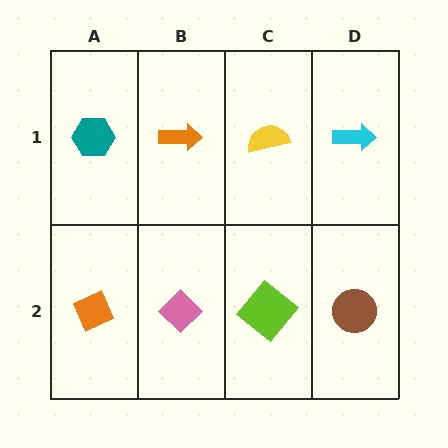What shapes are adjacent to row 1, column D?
A brown circle (row 2, column D), a yellow semicircle (row 1, column C).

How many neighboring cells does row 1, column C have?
3.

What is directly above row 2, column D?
A cyan arrow.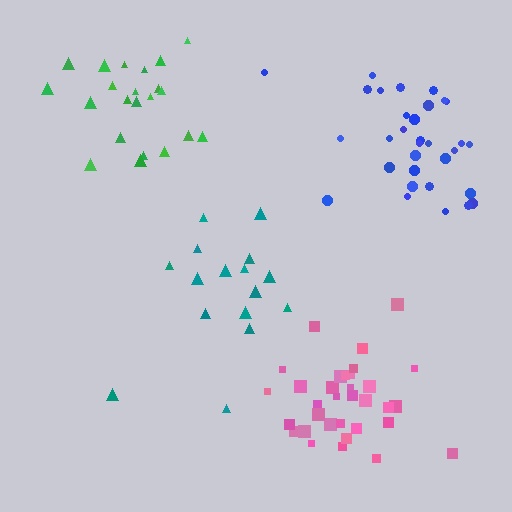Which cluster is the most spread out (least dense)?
Teal.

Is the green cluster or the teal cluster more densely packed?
Green.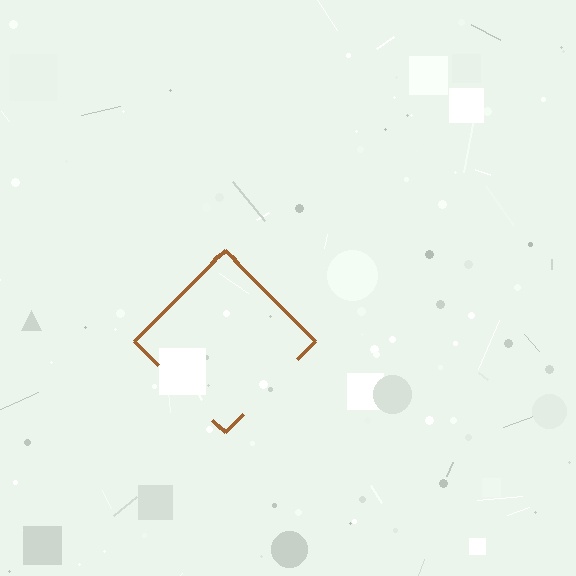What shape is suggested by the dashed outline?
The dashed outline suggests a diamond.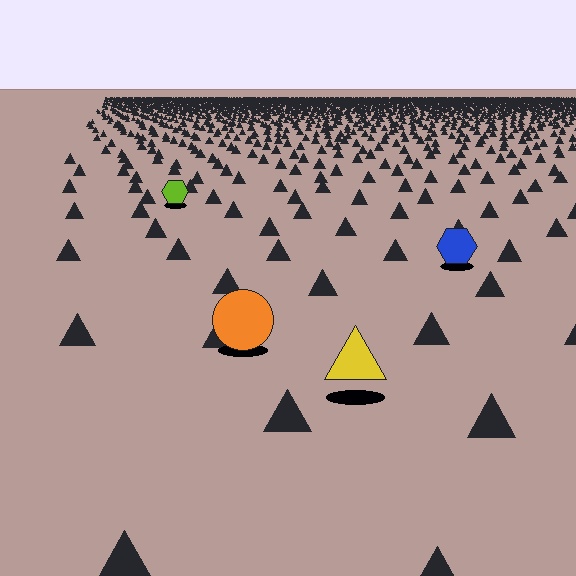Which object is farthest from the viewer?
The lime hexagon is farthest from the viewer. It appears smaller and the ground texture around it is denser.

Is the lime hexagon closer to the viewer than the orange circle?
No. The orange circle is closer — you can tell from the texture gradient: the ground texture is coarser near it.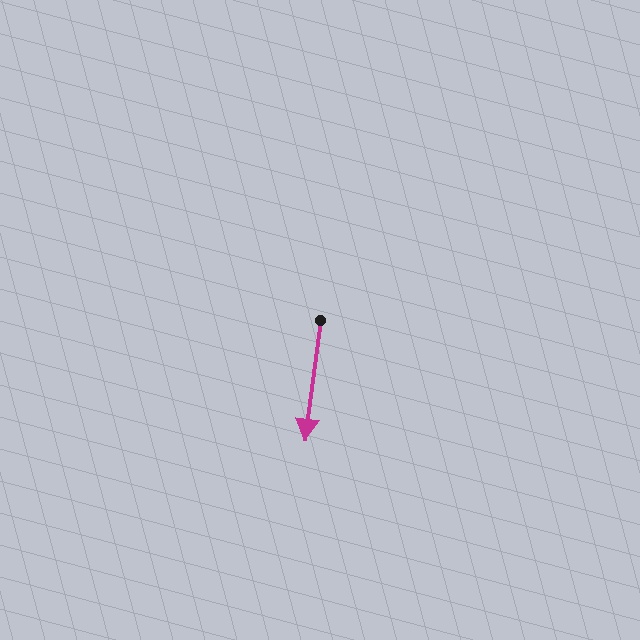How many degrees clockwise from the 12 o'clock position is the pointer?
Approximately 187 degrees.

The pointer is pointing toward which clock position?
Roughly 6 o'clock.